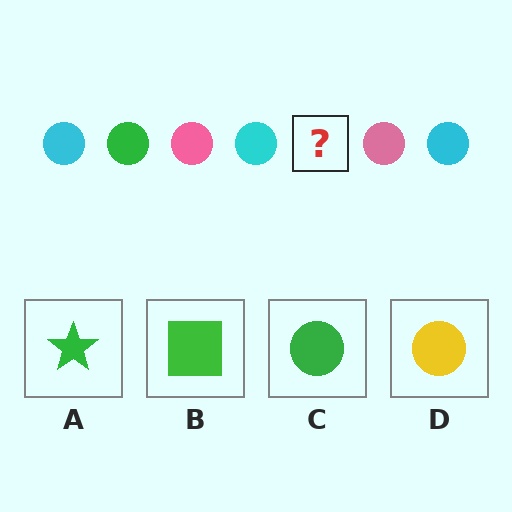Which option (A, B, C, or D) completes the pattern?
C.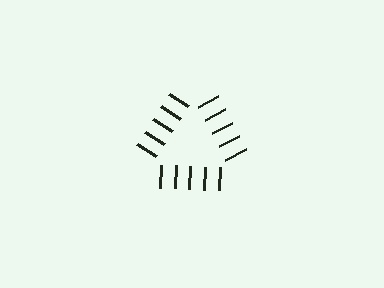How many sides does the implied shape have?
3 sides — the line-ends trace a triangle.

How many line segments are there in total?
15 — 5 along each of the 3 edges.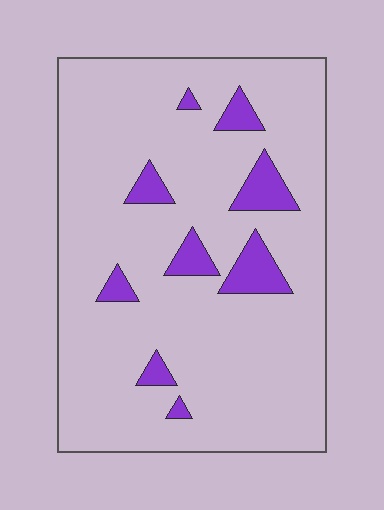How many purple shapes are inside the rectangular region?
9.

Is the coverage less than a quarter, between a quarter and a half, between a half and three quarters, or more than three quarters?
Less than a quarter.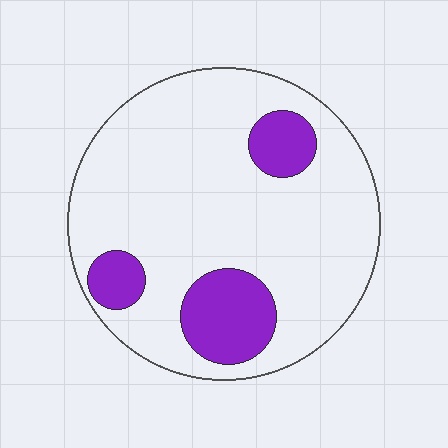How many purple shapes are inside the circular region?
3.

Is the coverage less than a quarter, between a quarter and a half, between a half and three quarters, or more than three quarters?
Less than a quarter.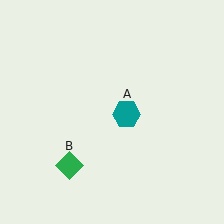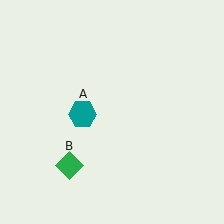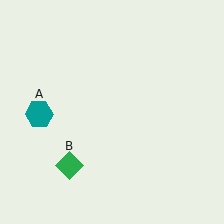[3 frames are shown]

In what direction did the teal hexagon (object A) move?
The teal hexagon (object A) moved left.